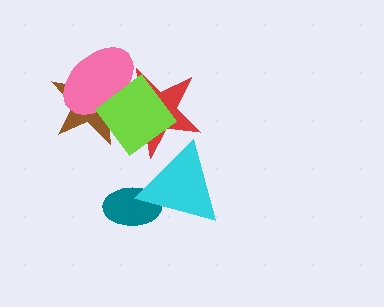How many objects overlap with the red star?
4 objects overlap with the red star.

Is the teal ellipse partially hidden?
Yes, it is partially covered by another shape.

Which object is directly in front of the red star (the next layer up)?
The lime diamond is directly in front of the red star.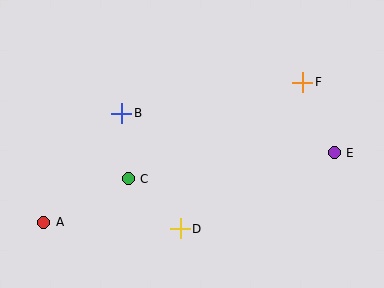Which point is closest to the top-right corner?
Point F is closest to the top-right corner.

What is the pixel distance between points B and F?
The distance between B and F is 184 pixels.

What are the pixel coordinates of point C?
Point C is at (128, 179).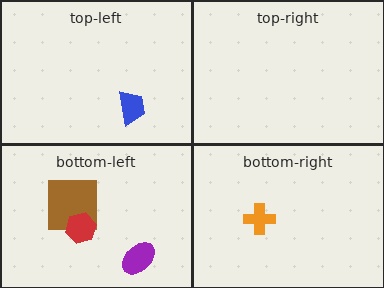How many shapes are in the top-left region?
1.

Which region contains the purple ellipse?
The bottom-left region.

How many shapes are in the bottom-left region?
3.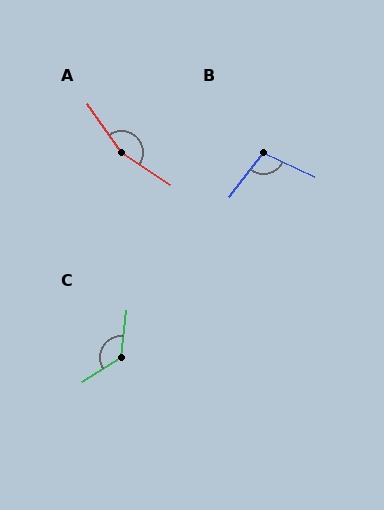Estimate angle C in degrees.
Approximately 130 degrees.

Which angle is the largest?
A, at approximately 158 degrees.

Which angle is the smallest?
B, at approximately 101 degrees.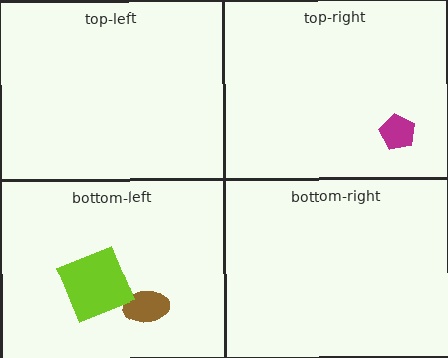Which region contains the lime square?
The bottom-left region.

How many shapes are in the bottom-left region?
2.